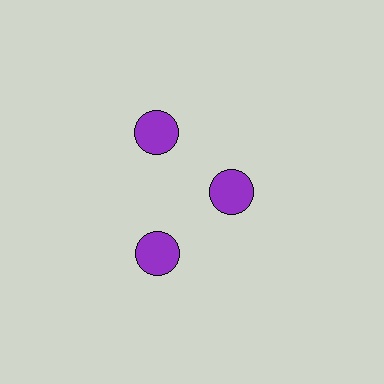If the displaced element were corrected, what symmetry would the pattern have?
It would have 3-fold rotational symmetry — the pattern would map onto itself every 120 degrees.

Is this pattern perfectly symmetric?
No. The 3 purple circles are arranged in a ring, but one element near the 3 o'clock position is pulled inward toward the center, breaking the 3-fold rotational symmetry.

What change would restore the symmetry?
The symmetry would be restored by moving it outward, back onto the ring so that all 3 circles sit at equal angles and equal distance from the center.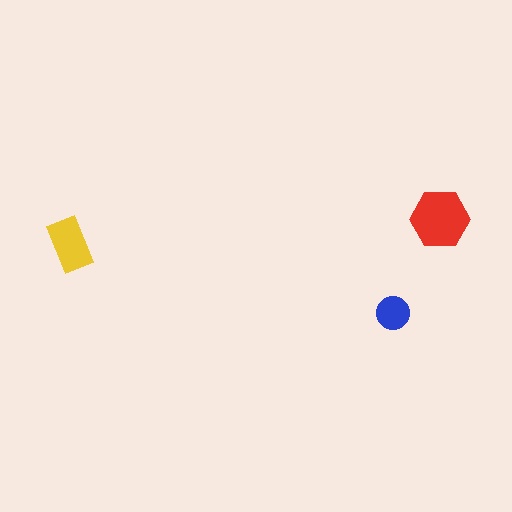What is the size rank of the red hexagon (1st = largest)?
1st.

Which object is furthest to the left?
The yellow rectangle is leftmost.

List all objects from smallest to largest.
The blue circle, the yellow rectangle, the red hexagon.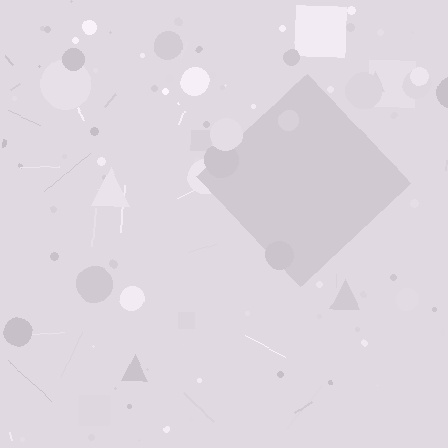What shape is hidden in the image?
A diamond is hidden in the image.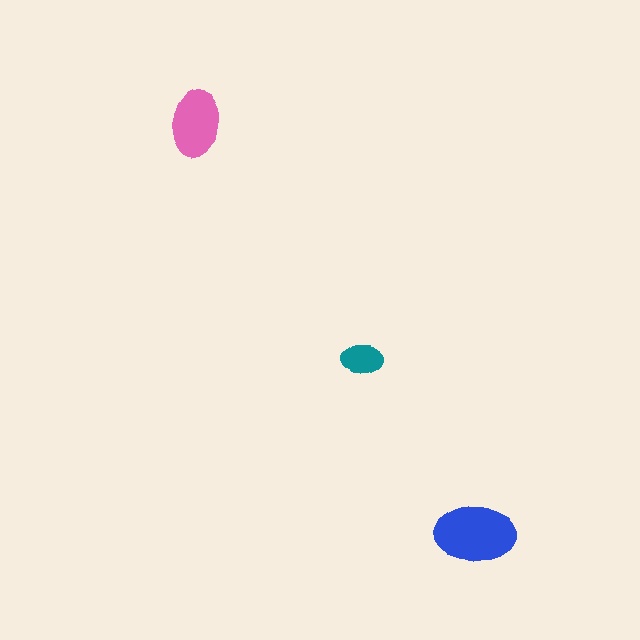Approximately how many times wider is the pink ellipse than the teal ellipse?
About 1.5 times wider.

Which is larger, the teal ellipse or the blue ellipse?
The blue one.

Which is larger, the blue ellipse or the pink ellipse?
The blue one.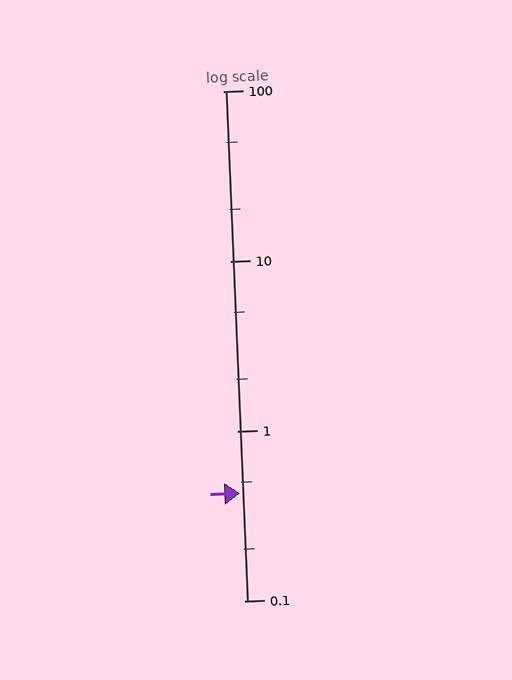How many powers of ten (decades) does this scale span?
The scale spans 3 decades, from 0.1 to 100.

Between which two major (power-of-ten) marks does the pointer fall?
The pointer is between 0.1 and 1.